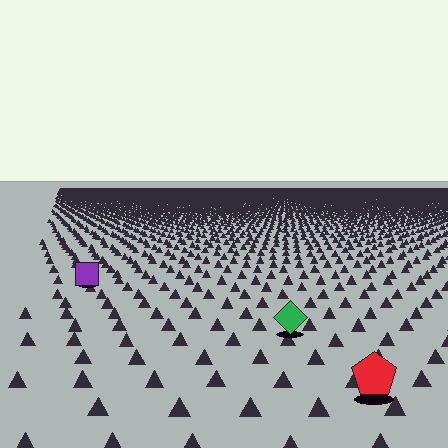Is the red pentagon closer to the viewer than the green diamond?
Yes. The red pentagon is closer — you can tell from the texture gradient: the ground texture is coarser near it.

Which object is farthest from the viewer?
The purple square is farthest from the viewer. It appears smaller and the ground texture around it is denser.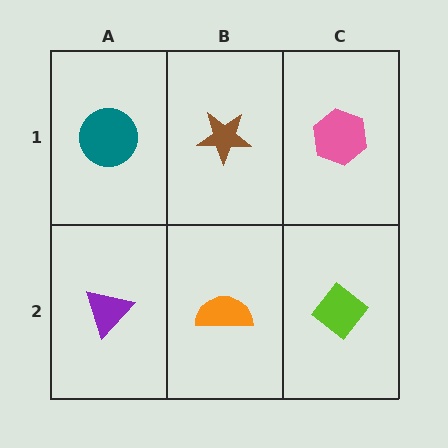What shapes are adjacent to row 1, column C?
A lime diamond (row 2, column C), a brown star (row 1, column B).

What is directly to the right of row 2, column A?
An orange semicircle.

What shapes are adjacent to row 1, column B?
An orange semicircle (row 2, column B), a teal circle (row 1, column A), a pink hexagon (row 1, column C).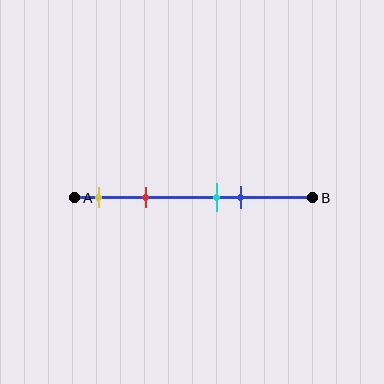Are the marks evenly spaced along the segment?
No, the marks are not evenly spaced.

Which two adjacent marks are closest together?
The cyan and blue marks are the closest adjacent pair.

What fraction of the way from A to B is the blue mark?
The blue mark is approximately 70% (0.7) of the way from A to B.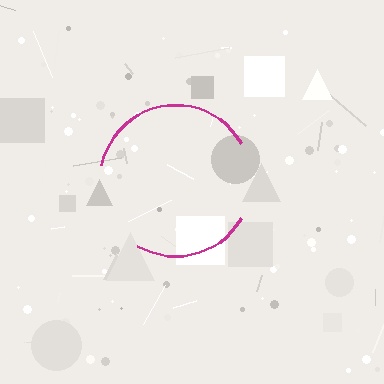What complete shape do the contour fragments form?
The contour fragments form a circle.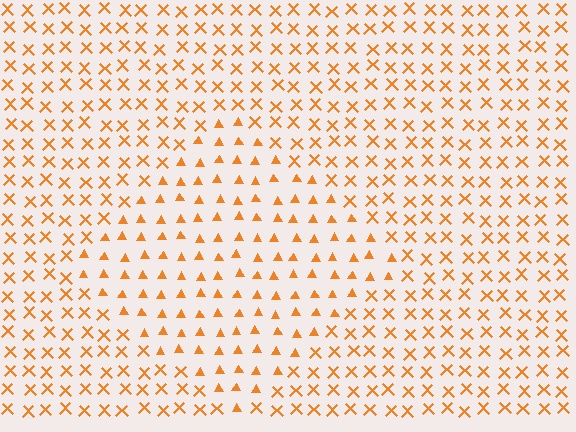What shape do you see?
I see a diamond.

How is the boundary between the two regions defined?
The boundary is defined by a change in element shape: triangles inside vs. X marks outside. All elements share the same color and spacing.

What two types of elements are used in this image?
The image uses triangles inside the diamond region and X marks outside it.